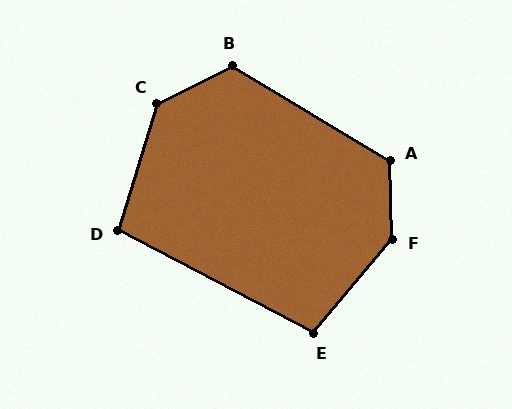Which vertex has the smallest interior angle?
D, at approximately 100 degrees.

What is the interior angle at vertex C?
Approximately 134 degrees (obtuse).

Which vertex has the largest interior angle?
F, at approximately 138 degrees.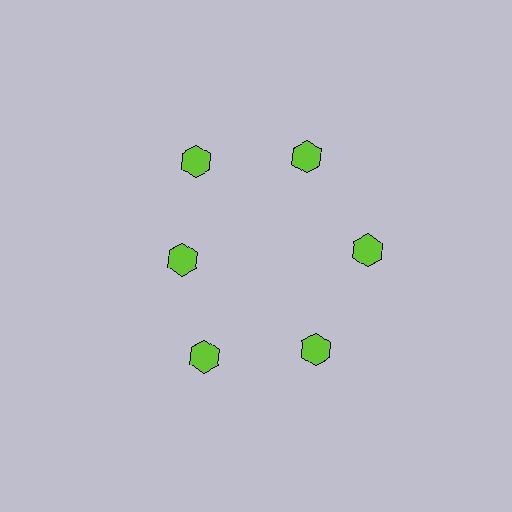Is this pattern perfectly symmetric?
No. The 6 lime hexagons are arranged in a ring, but one element near the 9 o'clock position is pulled inward toward the center, breaking the 6-fold rotational symmetry.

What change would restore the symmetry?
The symmetry would be restored by moving it outward, back onto the ring so that all 6 hexagons sit at equal angles and equal distance from the center.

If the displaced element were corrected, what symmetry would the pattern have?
It would have 6-fold rotational symmetry — the pattern would map onto itself every 60 degrees.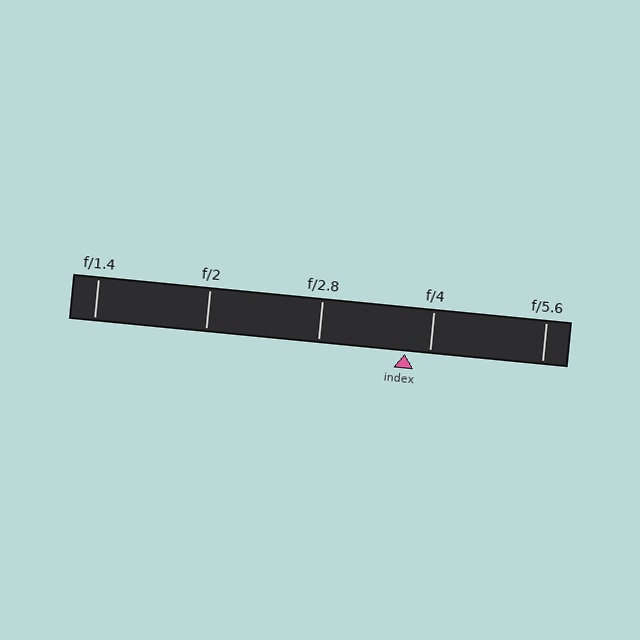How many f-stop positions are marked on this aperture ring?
There are 5 f-stop positions marked.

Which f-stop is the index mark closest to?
The index mark is closest to f/4.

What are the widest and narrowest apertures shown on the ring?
The widest aperture shown is f/1.4 and the narrowest is f/5.6.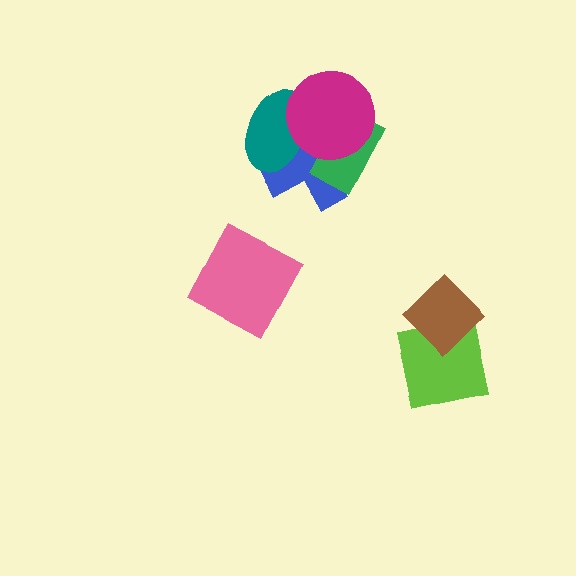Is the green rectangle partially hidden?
Yes, it is partially covered by another shape.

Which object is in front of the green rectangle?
The magenta circle is in front of the green rectangle.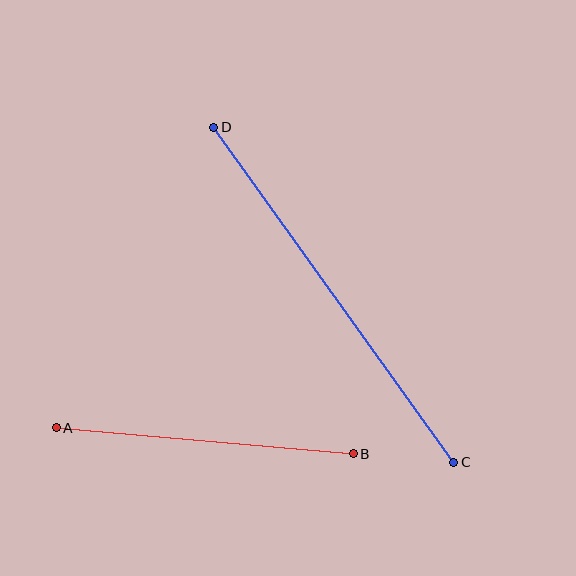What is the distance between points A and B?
The distance is approximately 298 pixels.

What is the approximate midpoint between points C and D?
The midpoint is at approximately (333, 295) pixels.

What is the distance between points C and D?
The distance is approximately 412 pixels.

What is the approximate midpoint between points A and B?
The midpoint is at approximately (205, 440) pixels.